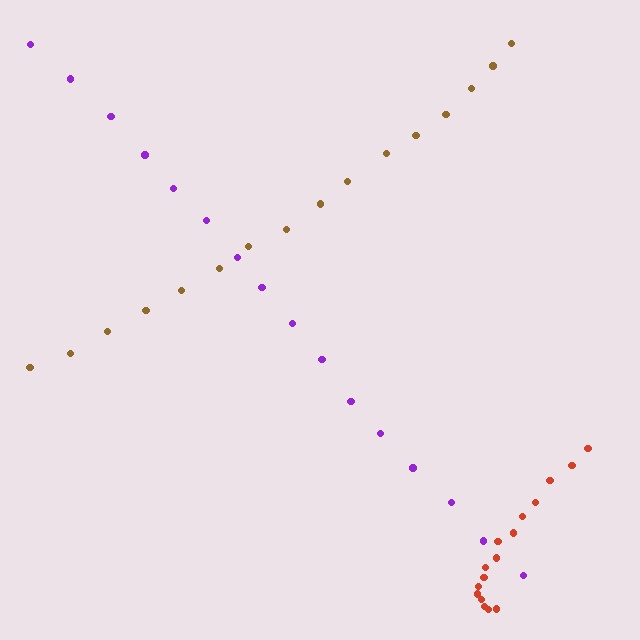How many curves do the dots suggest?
There are 3 distinct paths.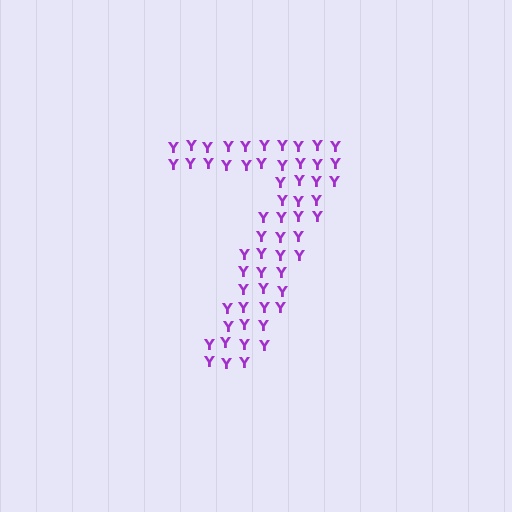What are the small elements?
The small elements are letter Y's.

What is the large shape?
The large shape is the digit 7.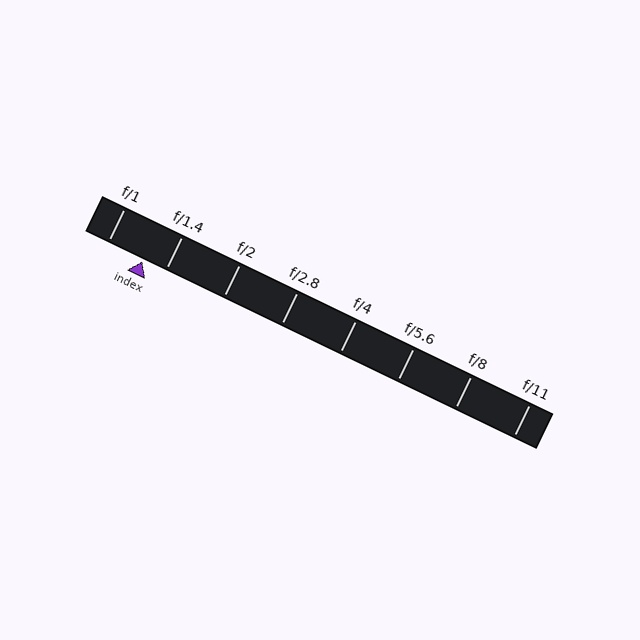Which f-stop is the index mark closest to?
The index mark is closest to f/1.4.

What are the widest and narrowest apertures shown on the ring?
The widest aperture shown is f/1 and the narrowest is f/11.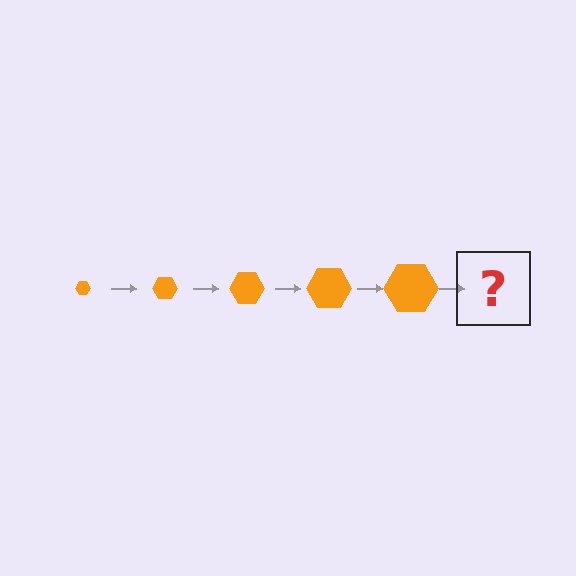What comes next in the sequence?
The next element should be an orange hexagon, larger than the previous one.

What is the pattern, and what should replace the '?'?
The pattern is that the hexagon gets progressively larger each step. The '?' should be an orange hexagon, larger than the previous one.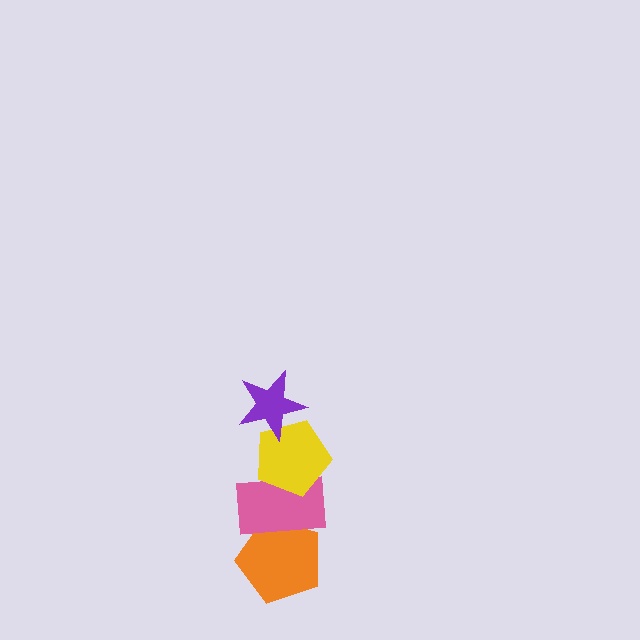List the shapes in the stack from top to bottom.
From top to bottom: the purple star, the yellow pentagon, the pink rectangle, the orange pentagon.